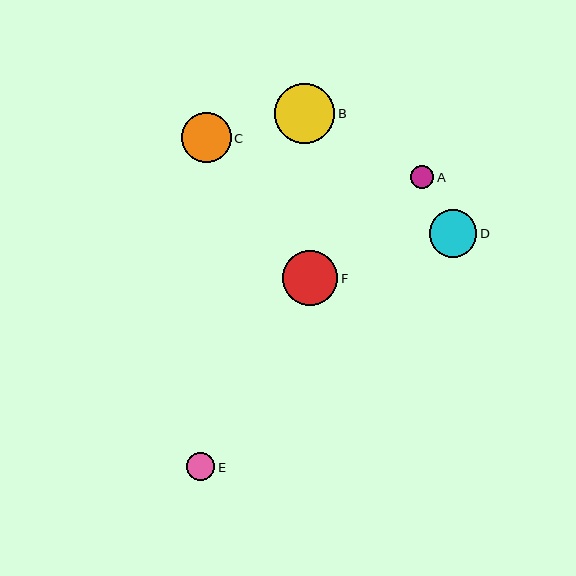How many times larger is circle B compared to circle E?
Circle B is approximately 2.1 times the size of circle E.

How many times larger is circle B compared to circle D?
Circle B is approximately 1.3 times the size of circle D.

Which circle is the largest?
Circle B is the largest with a size of approximately 60 pixels.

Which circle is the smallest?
Circle A is the smallest with a size of approximately 23 pixels.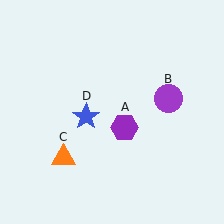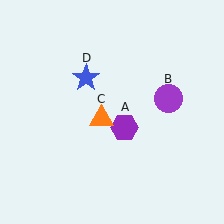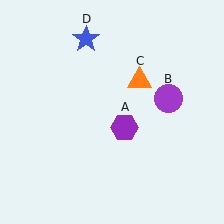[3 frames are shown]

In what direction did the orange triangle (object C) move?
The orange triangle (object C) moved up and to the right.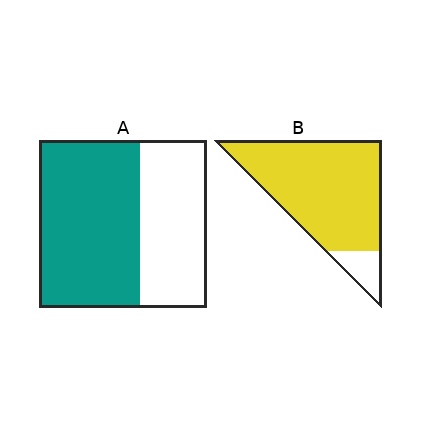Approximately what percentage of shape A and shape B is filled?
A is approximately 60% and B is approximately 90%.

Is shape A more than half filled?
Yes.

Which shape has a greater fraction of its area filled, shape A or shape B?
Shape B.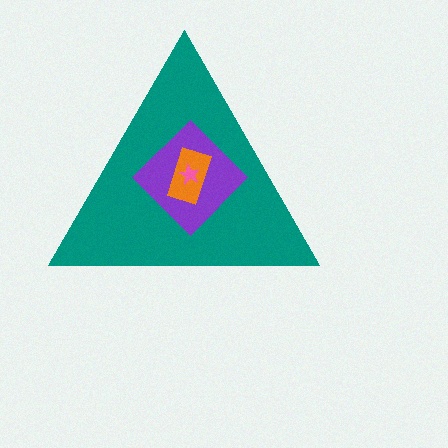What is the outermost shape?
The teal triangle.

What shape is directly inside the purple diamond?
The orange rectangle.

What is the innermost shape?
The pink star.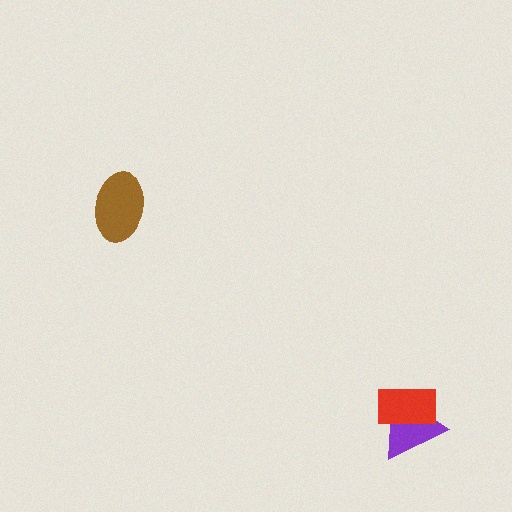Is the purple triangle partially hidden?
Yes, it is partially covered by another shape.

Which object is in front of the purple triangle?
The red rectangle is in front of the purple triangle.